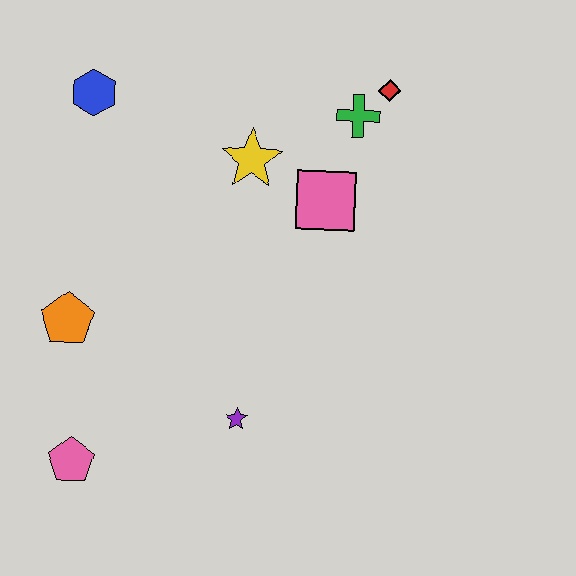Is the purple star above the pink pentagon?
Yes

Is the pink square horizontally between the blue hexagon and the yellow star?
No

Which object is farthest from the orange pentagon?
The red diamond is farthest from the orange pentagon.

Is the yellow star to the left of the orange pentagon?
No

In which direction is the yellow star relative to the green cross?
The yellow star is to the left of the green cross.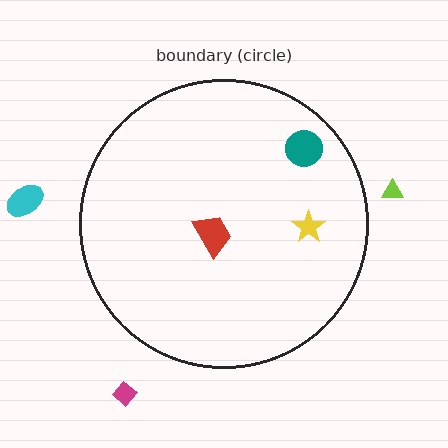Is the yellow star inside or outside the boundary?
Inside.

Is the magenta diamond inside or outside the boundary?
Outside.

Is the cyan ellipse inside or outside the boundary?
Outside.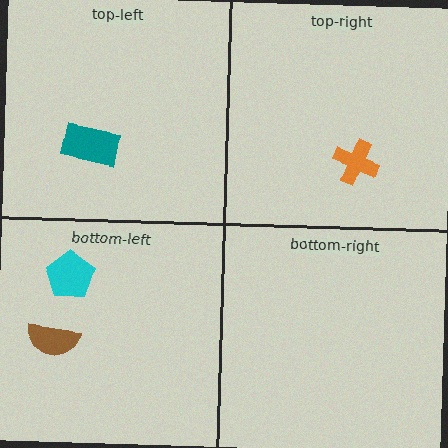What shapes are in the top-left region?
The teal rectangle.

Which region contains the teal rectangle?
The top-left region.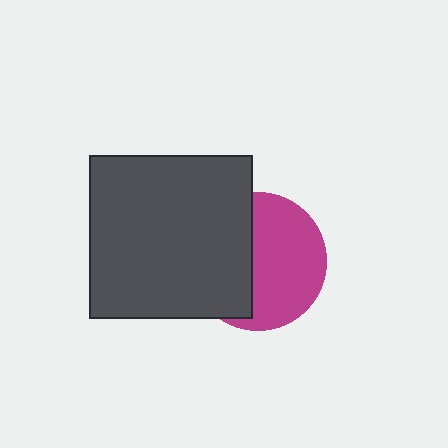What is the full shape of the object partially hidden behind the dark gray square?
The partially hidden object is a magenta circle.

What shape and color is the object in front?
The object in front is a dark gray square.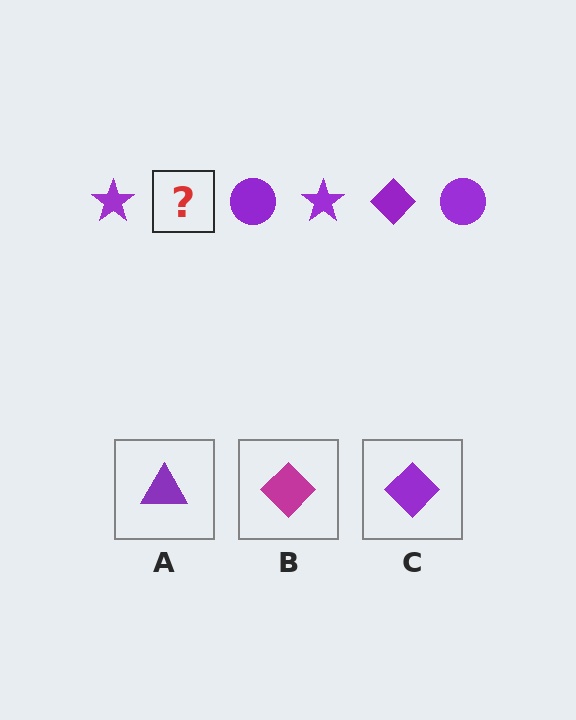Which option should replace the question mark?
Option C.